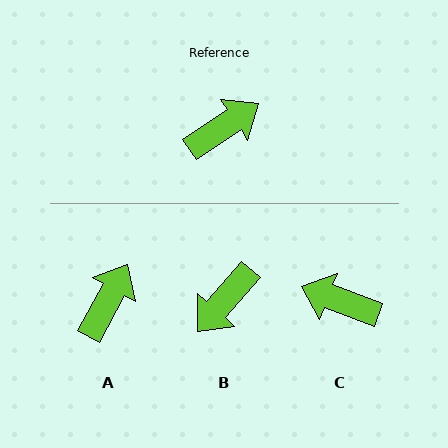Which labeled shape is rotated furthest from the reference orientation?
B, about 165 degrees away.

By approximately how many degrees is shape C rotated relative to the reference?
Approximately 126 degrees counter-clockwise.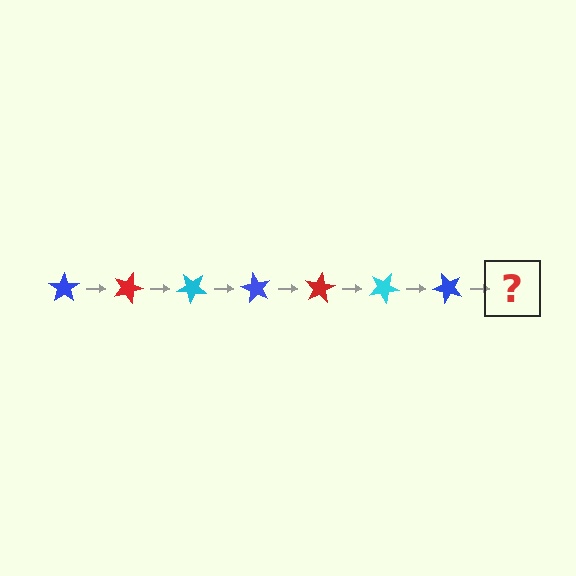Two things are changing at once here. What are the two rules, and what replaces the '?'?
The two rules are that it rotates 20 degrees each step and the color cycles through blue, red, and cyan. The '?' should be a red star, rotated 140 degrees from the start.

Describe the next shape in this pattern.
It should be a red star, rotated 140 degrees from the start.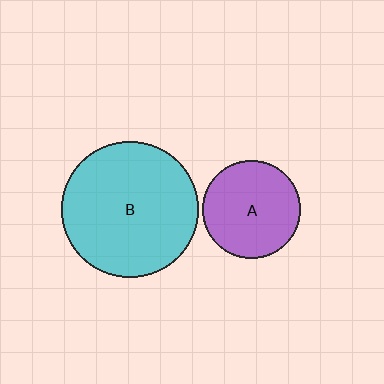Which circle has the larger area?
Circle B (cyan).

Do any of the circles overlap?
No, none of the circles overlap.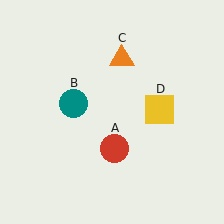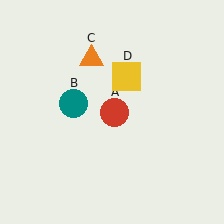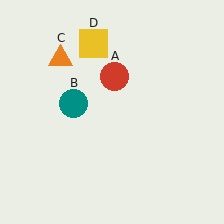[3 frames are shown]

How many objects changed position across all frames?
3 objects changed position: red circle (object A), orange triangle (object C), yellow square (object D).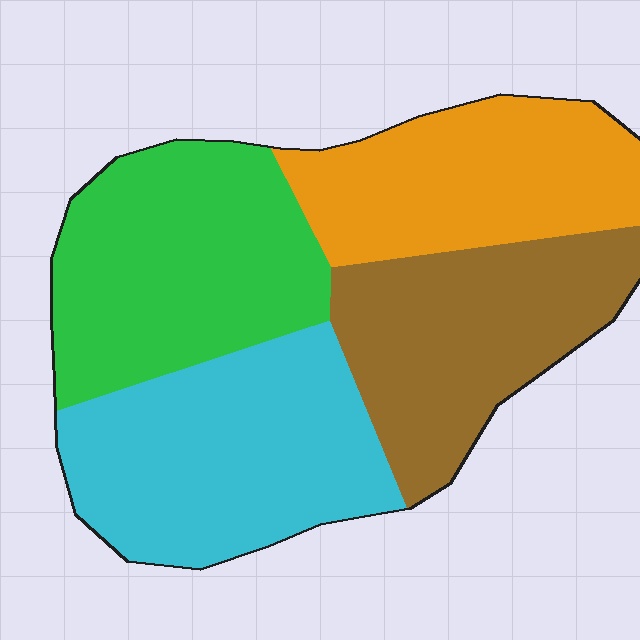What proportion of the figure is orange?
Orange takes up about one fifth (1/5) of the figure.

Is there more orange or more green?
Green.